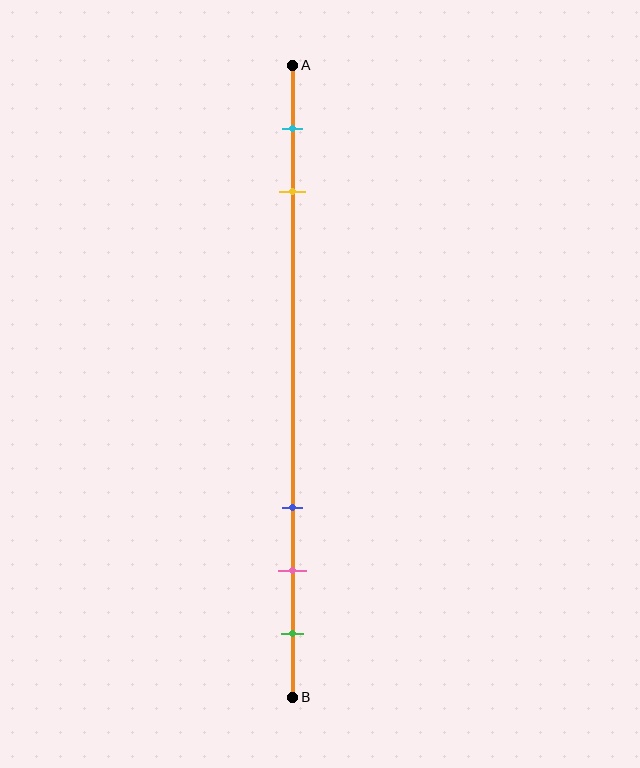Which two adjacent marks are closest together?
The pink and green marks are the closest adjacent pair.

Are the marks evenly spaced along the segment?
No, the marks are not evenly spaced.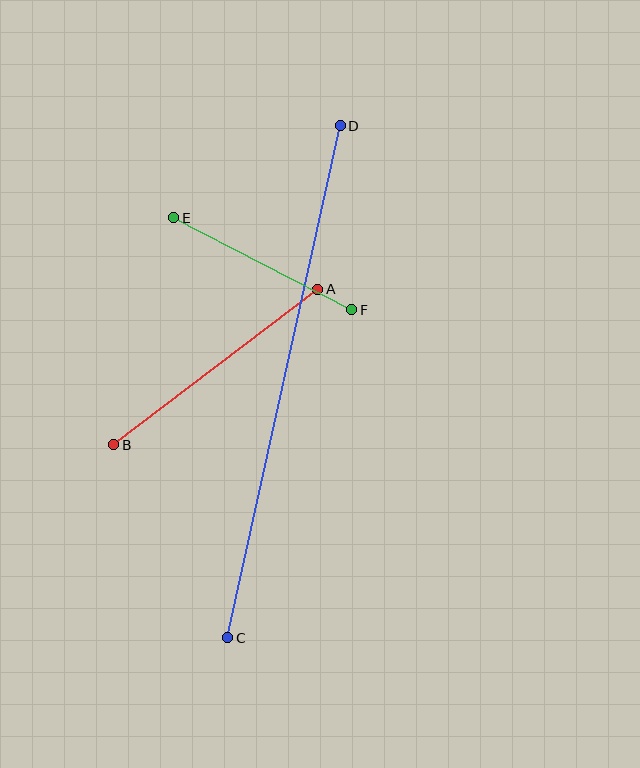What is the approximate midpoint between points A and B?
The midpoint is at approximately (216, 367) pixels.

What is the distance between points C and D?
The distance is approximately 524 pixels.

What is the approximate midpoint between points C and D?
The midpoint is at approximately (284, 382) pixels.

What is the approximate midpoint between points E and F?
The midpoint is at approximately (263, 264) pixels.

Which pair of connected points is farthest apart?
Points C and D are farthest apart.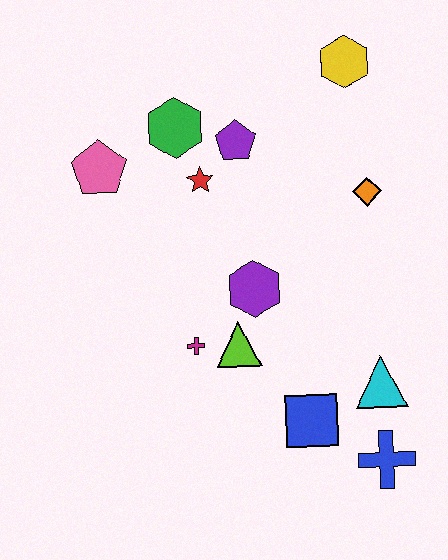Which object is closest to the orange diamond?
The yellow hexagon is closest to the orange diamond.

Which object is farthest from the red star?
The blue cross is farthest from the red star.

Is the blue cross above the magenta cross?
No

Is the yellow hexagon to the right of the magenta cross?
Yes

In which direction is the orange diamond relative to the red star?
The orange diamond is to the right of the red star.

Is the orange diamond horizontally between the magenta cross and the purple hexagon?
No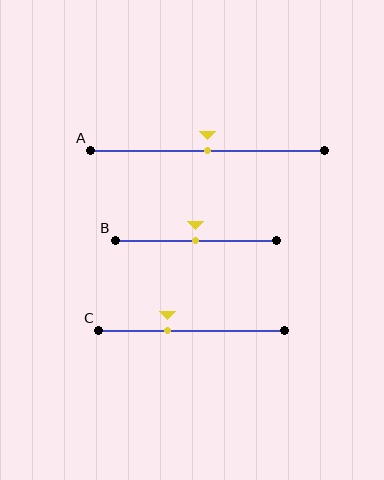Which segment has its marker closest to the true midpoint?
Segment A has its marker closest to the true midpoint.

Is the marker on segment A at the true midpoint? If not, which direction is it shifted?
Yes, the marker on segment A is at the true midpoint.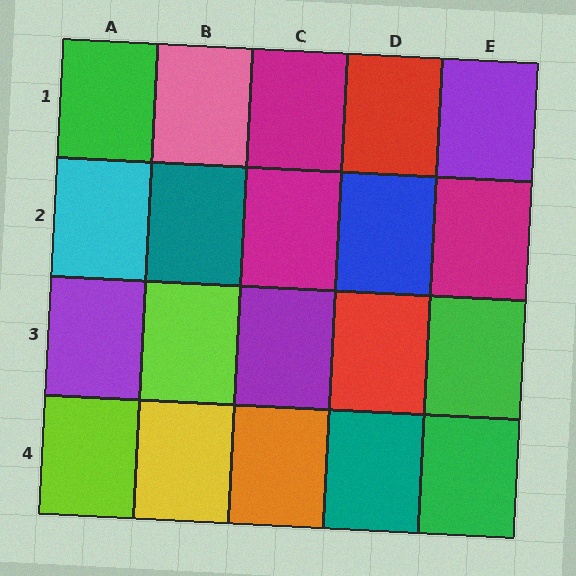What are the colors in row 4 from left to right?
Lime, yellow, orange, teal, green.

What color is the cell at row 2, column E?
Magenta.